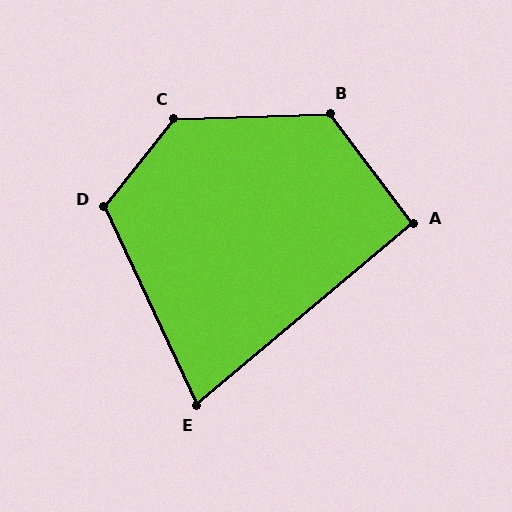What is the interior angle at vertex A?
Approximately 93 degrees (approximately right).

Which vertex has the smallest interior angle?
E, at approximately 75 degrees.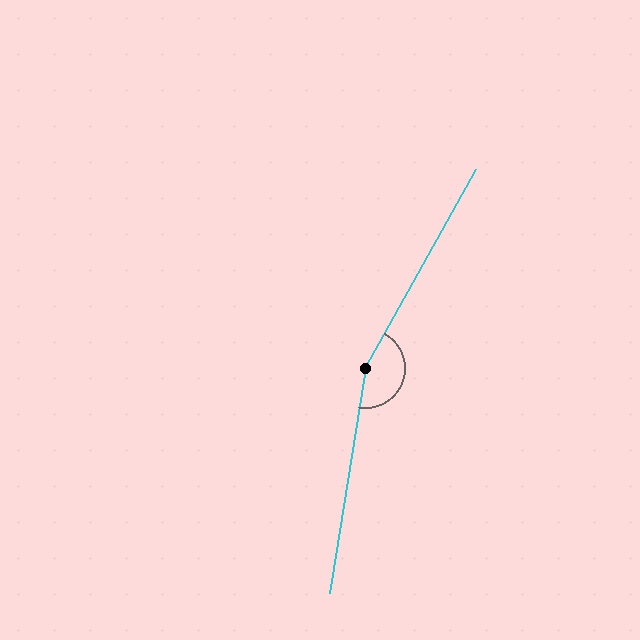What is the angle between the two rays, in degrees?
Approximately 160 degrees.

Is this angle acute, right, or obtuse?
It is obtuse.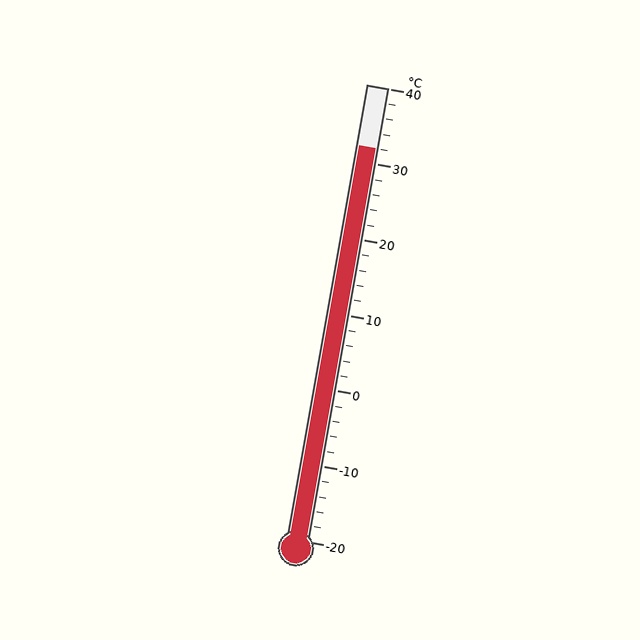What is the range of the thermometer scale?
The thermometer scale ranges from -20°C to 40°C.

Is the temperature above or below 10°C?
The temperature is above 10°C.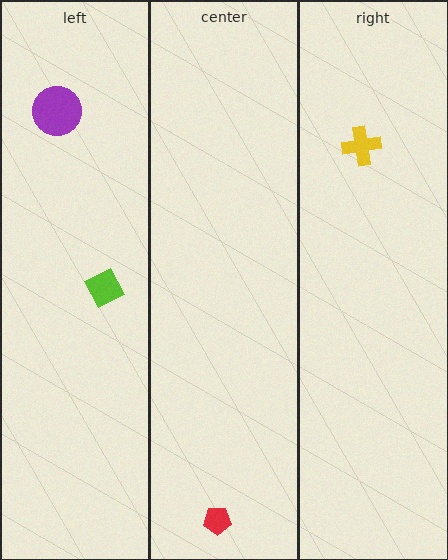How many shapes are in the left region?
2.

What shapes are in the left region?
The lime diamond, the purple circle.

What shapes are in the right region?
The yellow cross.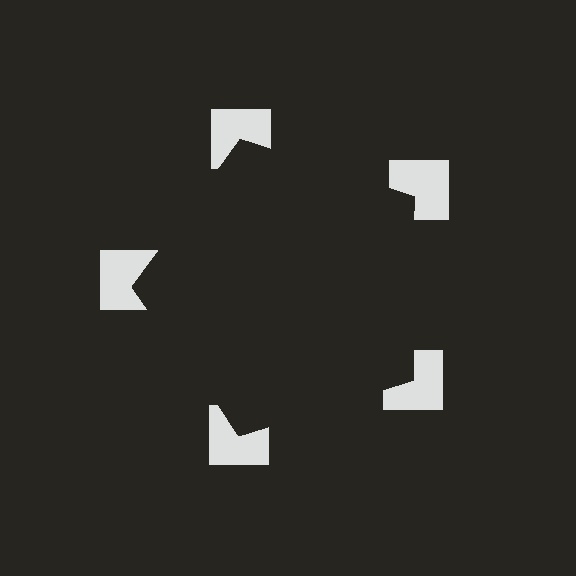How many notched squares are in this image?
There are 5 — one at each vertex of the illusory pentagon.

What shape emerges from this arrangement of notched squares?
An illusory pentagon — its edges are inferred from the aligned wedge cuts in the notched squares, not physically drawn.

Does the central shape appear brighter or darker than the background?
It typically appears slightly darker than the background, even though no actual brightness change is drawn.